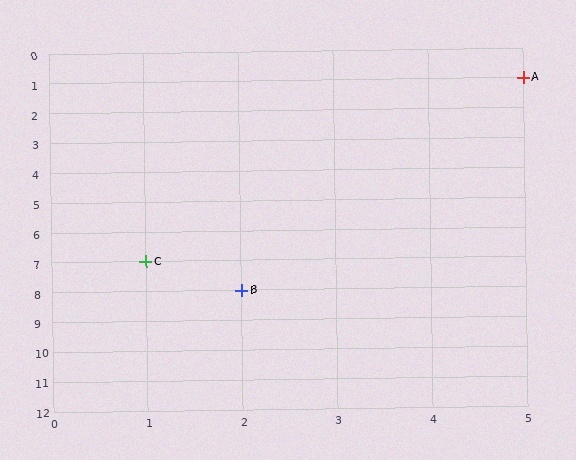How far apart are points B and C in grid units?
Points B and C are 1 column and 1 row apart (about 1.4 grid units diagonally).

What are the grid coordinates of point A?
Point A is at grid coordinates (5, 1).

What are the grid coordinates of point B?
Point B is at grid coordinates (2, 8).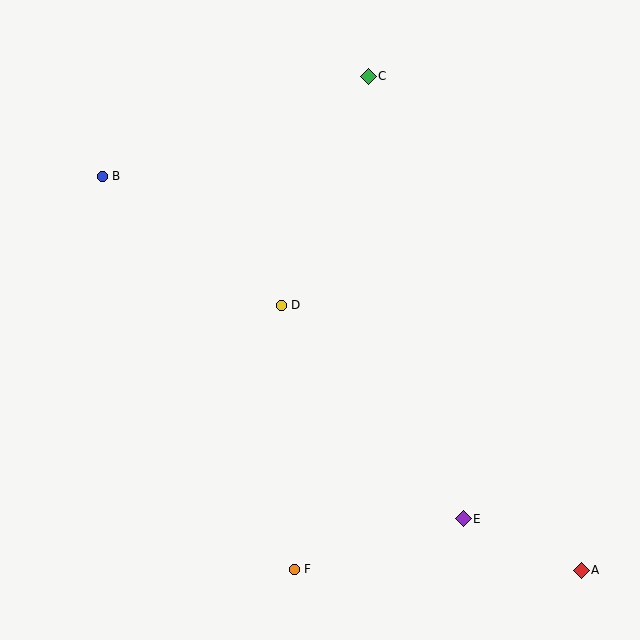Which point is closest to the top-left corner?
Point B is closest to the top-left corner.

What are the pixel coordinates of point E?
Point E is at (463, 519).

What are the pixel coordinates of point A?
Point A is at (581, 570).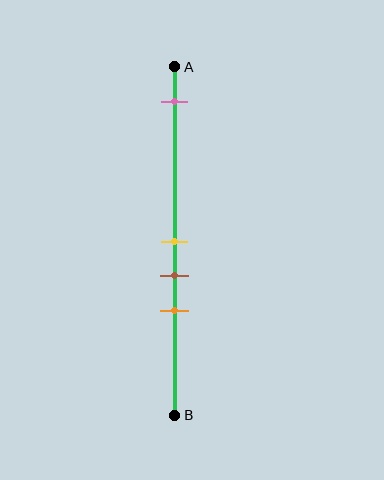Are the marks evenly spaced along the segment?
No, the marks are not evenly spaced.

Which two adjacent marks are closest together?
The yellow and brown marks are the closest adjacent pair.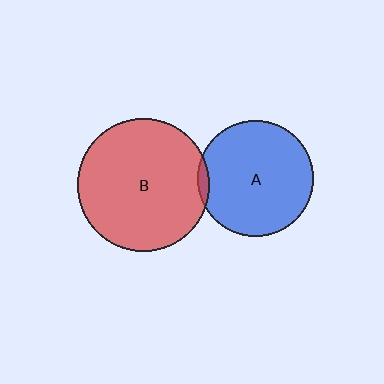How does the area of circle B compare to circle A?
Approximately 1.3 times.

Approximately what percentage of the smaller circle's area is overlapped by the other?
Approximately 5%.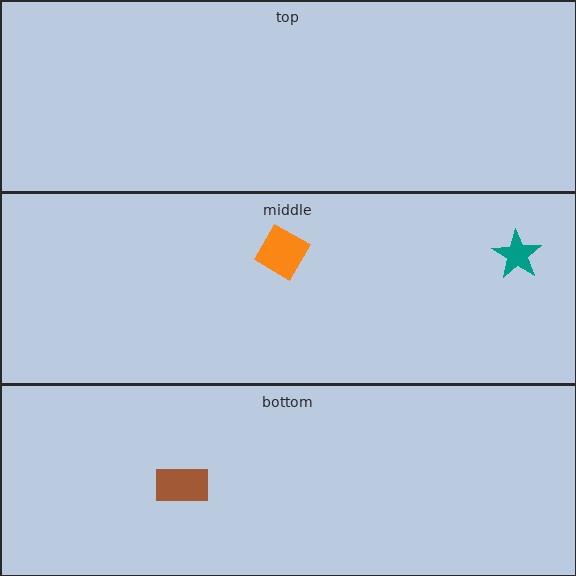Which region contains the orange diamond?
The middle region.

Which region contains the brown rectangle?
The bottom region.